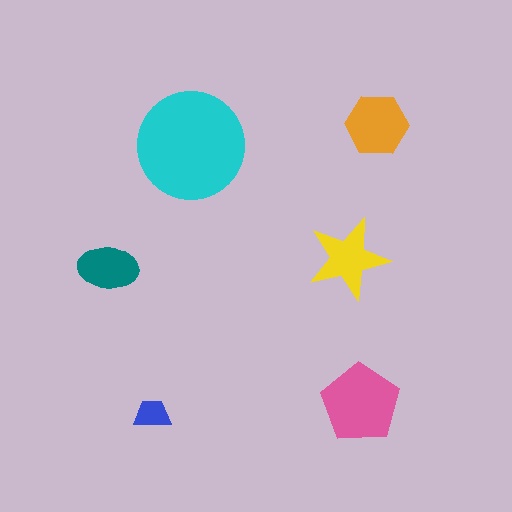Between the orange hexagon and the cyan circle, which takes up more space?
The cyan circle.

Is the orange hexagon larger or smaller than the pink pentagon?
Smaller.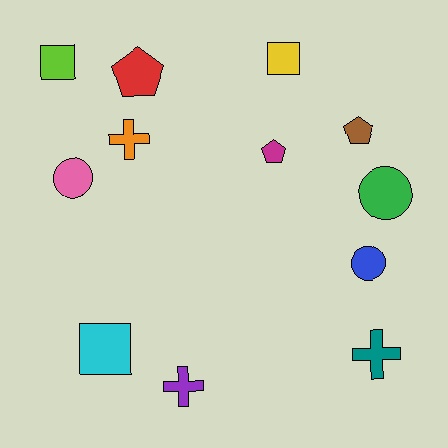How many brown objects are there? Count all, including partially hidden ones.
There is 1 brown object.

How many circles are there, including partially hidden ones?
There are 3 circles.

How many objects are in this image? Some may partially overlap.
There are 12 objects.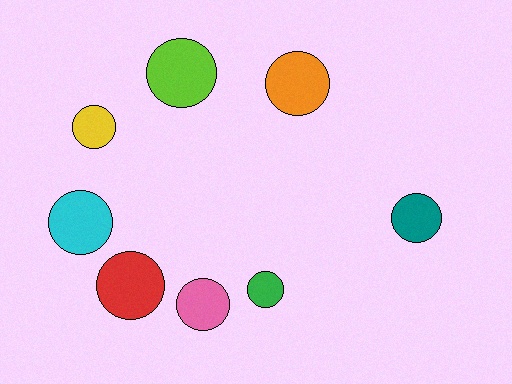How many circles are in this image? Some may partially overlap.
There are 8 circles.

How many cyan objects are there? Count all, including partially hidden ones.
There is 1 cyan object.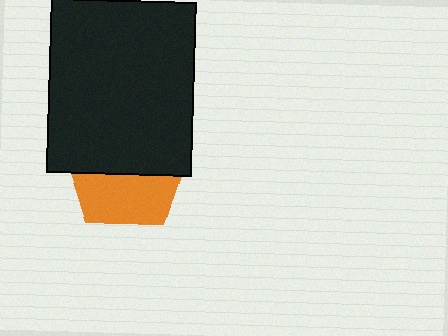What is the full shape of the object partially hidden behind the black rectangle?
The partially hidden object is an orange pentagon.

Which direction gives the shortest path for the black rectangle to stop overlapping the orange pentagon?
Moving up gives the shortest separation.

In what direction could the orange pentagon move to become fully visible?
The orange pentagon could move down. That would shift it out from behind the black rectangle entirely.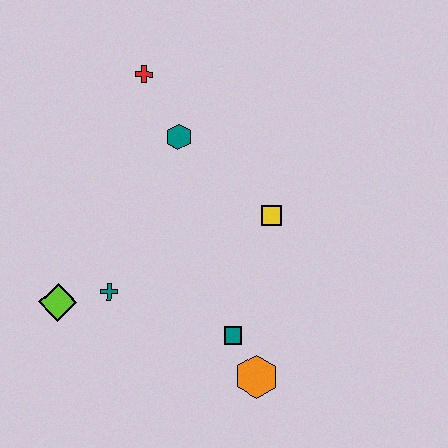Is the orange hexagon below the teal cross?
Yes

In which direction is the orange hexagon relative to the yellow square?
The orange hexagon is below the yellow square.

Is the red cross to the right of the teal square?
No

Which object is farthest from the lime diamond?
The red cross is farthest from the lime diamond.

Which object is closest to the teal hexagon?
The red cross is closest to the teal hexagon.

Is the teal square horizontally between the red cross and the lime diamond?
No